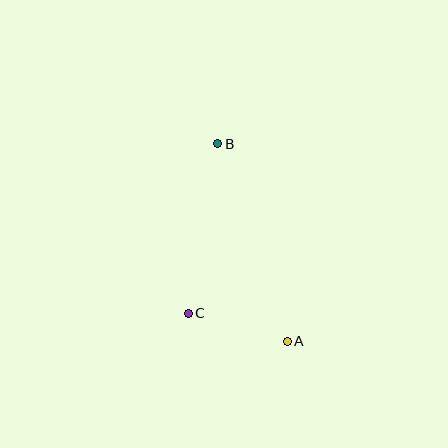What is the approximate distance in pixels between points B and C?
The distance between B and C is approximately 172 pixels.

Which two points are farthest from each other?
Points A and B are farthest from each other.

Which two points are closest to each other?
Points A and C are closest to each other.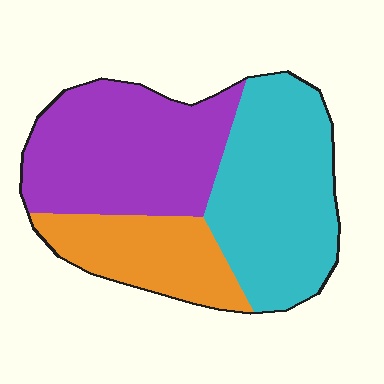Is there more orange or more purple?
Purple.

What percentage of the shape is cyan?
Cyan covers 39% of the shape.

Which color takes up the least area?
Orange, at roughly 20%.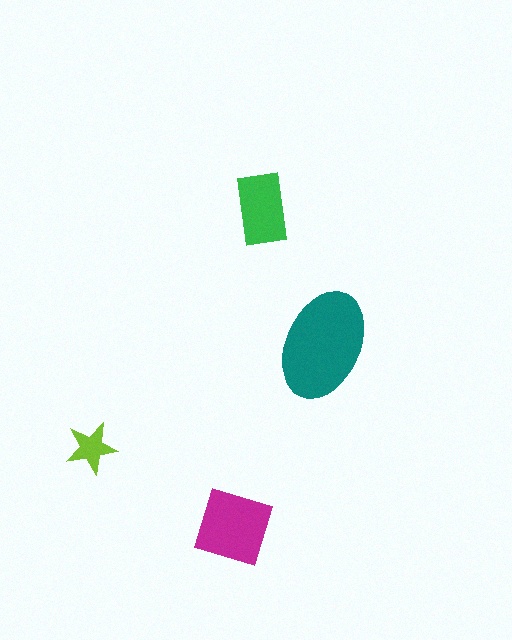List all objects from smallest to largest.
The lime star, the green rectangle, the magenta diamond, the teal ellipse.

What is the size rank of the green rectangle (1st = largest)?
3rd.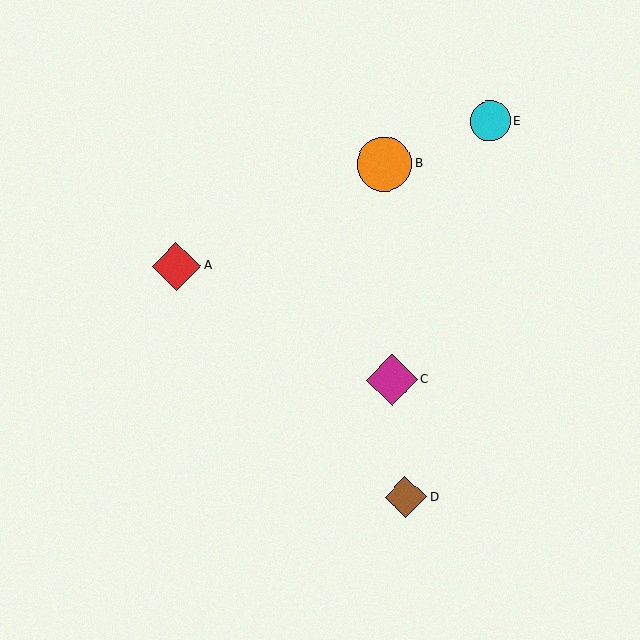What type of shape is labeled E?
Shape E is a cyan circle.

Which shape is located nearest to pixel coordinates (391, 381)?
The magenta diamond (labeled C) at (392, 380) is nearest to that location.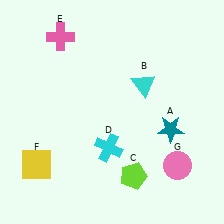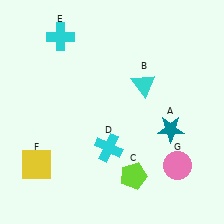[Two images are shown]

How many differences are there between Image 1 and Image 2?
There is 1 difference between the two images.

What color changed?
The cross (E) changed from pink in Image 1 to cyan in Image 2.